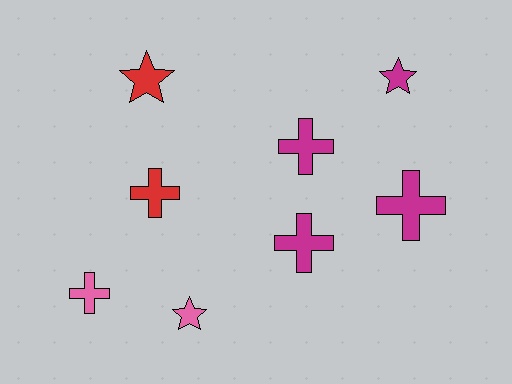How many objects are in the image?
There are 8 objects.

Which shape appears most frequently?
Cross, with 5 objects.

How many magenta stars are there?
There is 1 magenta star.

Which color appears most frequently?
Magenta, with 4 objects.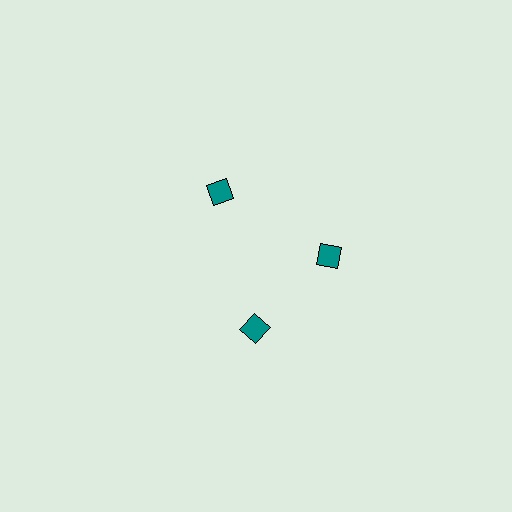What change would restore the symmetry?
The symmetry would be restored by rotating it back into even spacing with its neighbors so that all 3 squares sit at equal angles and equal distance from the center.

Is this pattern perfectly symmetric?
No. The 3 teal squares are arranged in a ring, but one element near the 7 o'clock position is rotated out of alignment along the ring, breaking the 3-fold rotational symmetry.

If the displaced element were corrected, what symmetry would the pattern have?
It would have 3-fold rotational symmetry — the pattern would map onto itself every 120 degrees.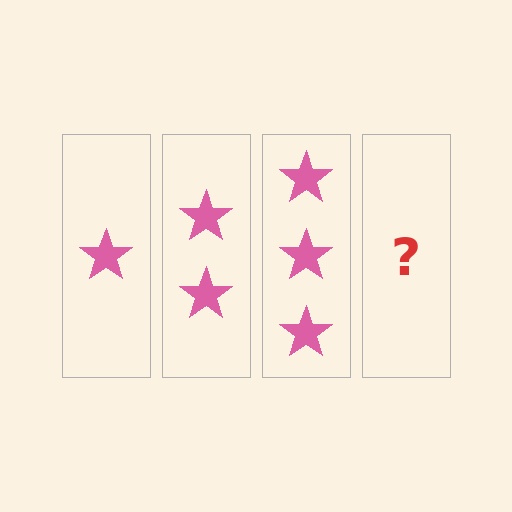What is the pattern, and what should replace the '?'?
The pattern is that each step adds one more star. The '?' should be 4 stars.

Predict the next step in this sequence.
The next step is 4 stars.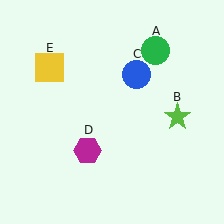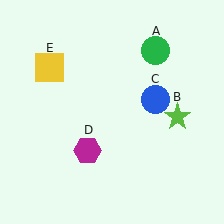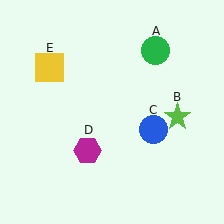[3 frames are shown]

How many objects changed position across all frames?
1 object changed position: blue circle (object C).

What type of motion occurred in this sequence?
The blue circle (object C) rotated clockwise around the center of the scene.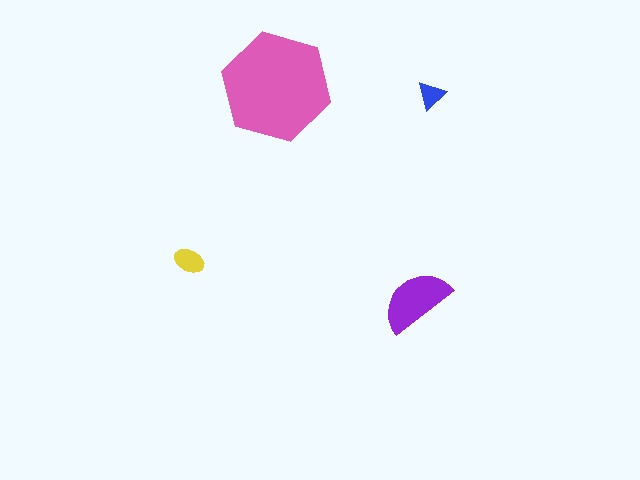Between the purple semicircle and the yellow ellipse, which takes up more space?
The purple semicircle.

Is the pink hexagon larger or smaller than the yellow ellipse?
Larger.